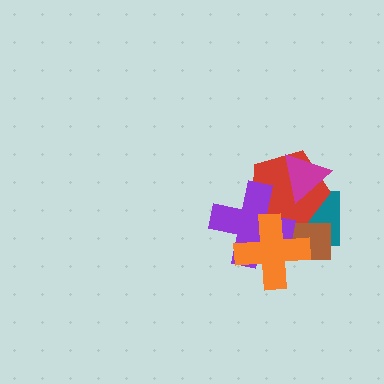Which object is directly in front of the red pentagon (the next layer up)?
The brown rectangle is directly in front of the red pentagon.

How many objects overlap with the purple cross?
4 objects overlap with the purple cross.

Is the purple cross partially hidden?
Yes, it is partially covered by another shape.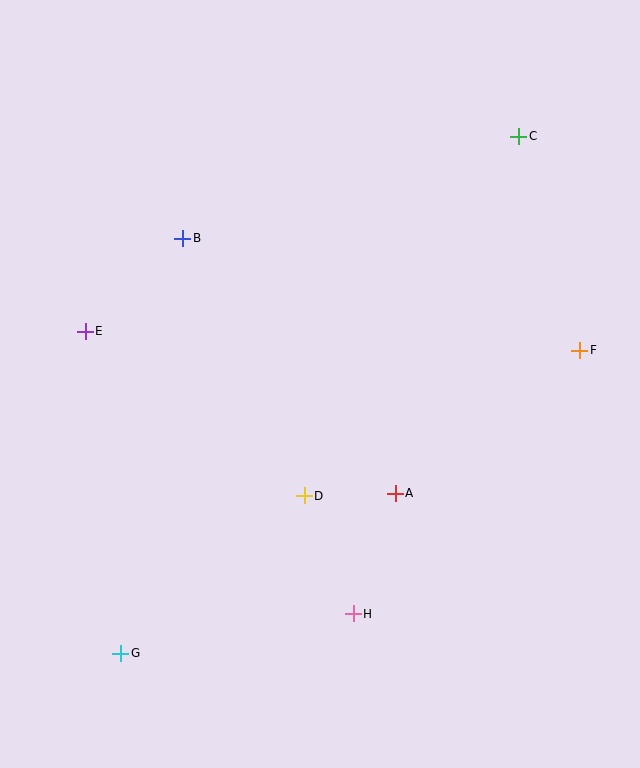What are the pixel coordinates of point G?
Point G is at (121, 653).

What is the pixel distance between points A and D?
The distance between A and D is 91 pixels.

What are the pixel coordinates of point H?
Point H is at (353, 614).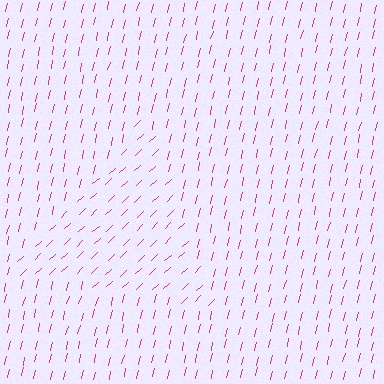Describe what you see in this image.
The image is filled with small magenta line segments. A triangle region in the image has lines oriented differently from the surrounding lines, creating a visible texture boundary.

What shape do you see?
I see a triangle.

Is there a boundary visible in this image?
Yes, there is a texture boundary formed by a change in line orientation.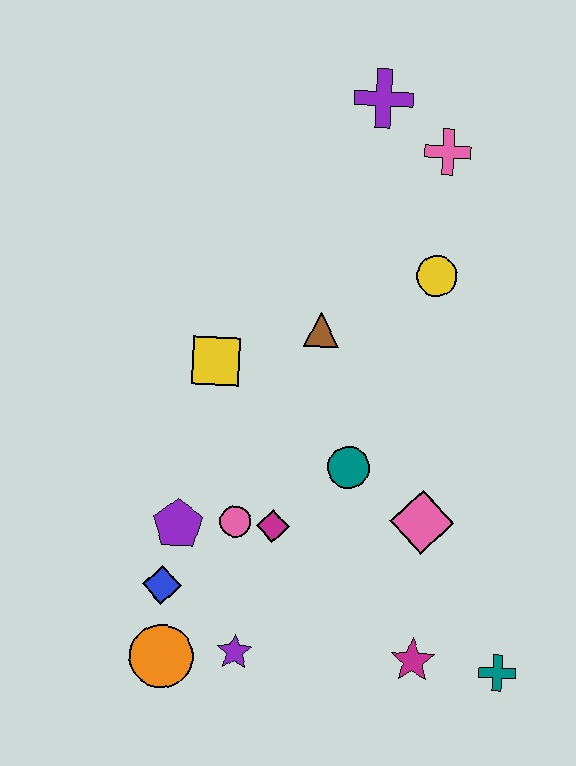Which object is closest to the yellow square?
The brown triangle is closest to the yellow square.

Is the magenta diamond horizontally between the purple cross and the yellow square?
Yes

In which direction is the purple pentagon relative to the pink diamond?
The purple pentagon is to the left of the pink diamond.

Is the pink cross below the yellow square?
No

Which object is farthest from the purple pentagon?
The purple cross is farthest from the purple pentagon.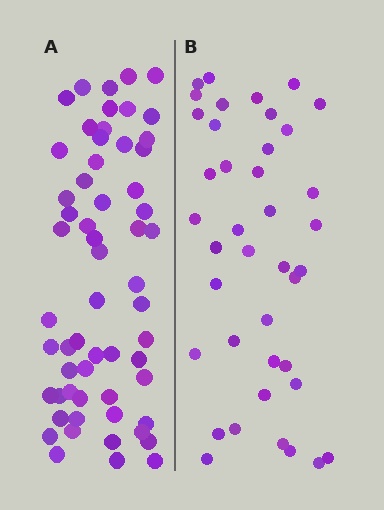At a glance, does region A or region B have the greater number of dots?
Region A (the left region) has more dots.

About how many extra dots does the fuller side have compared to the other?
Region A has approximately 20 more dots than region B.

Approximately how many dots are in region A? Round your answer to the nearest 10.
About 60 dots. (The exact count is 59, which rounds to 60.)